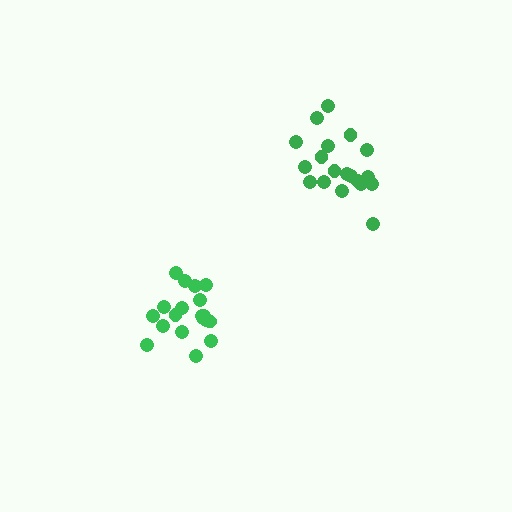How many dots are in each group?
Group 1: 19 dots, Group 2: 19 dots (38 total).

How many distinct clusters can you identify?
There are 2 distinct clusters.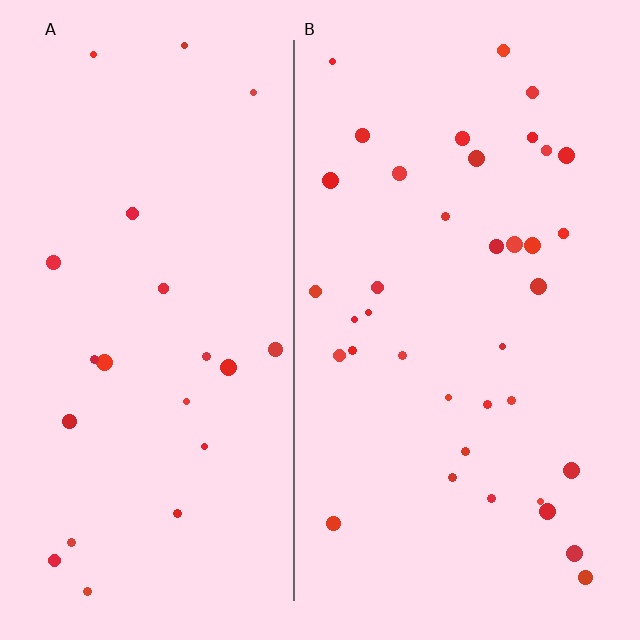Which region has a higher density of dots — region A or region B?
B (the right).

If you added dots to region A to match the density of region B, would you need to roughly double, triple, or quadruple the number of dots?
Approximately double.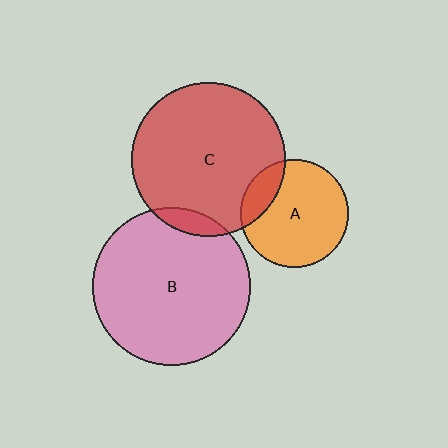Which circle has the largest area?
Circle B (pink).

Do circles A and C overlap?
Yes.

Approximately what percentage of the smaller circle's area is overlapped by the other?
Approximately 20%.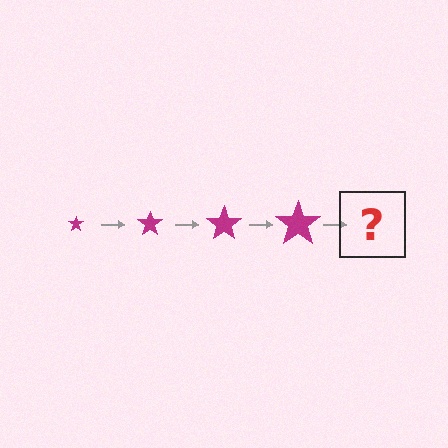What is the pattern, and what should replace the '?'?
The pattern is that the star gets progressively larger each step. The '?' should be a magenta star, larger than the previous one.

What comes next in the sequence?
The next element should be a magenta star, larger than the previous one.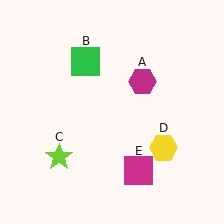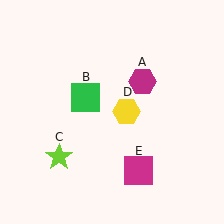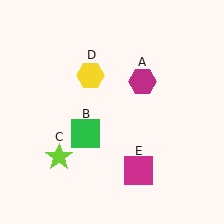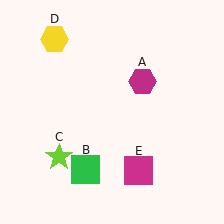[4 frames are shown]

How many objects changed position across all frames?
2 objects changed position: green square (object B), yellow hexagon (object D).